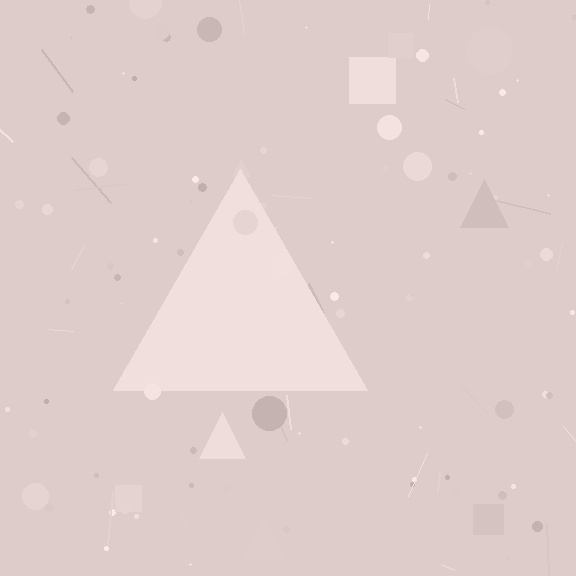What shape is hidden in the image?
A triangle is hidden in the image.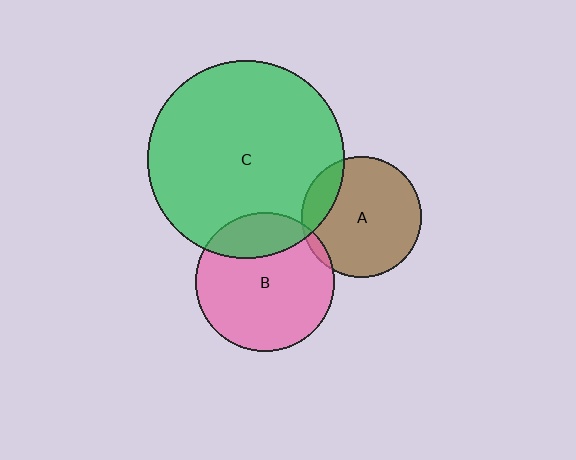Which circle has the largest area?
Circle C (green).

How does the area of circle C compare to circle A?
Approximately 2.7 times.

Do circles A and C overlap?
Yes.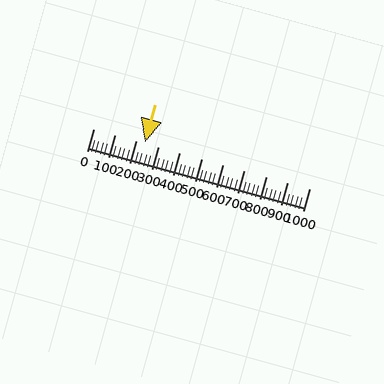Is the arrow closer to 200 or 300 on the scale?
The arrow is closer to 200.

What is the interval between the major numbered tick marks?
The major tick marks are spaced 100 units apart.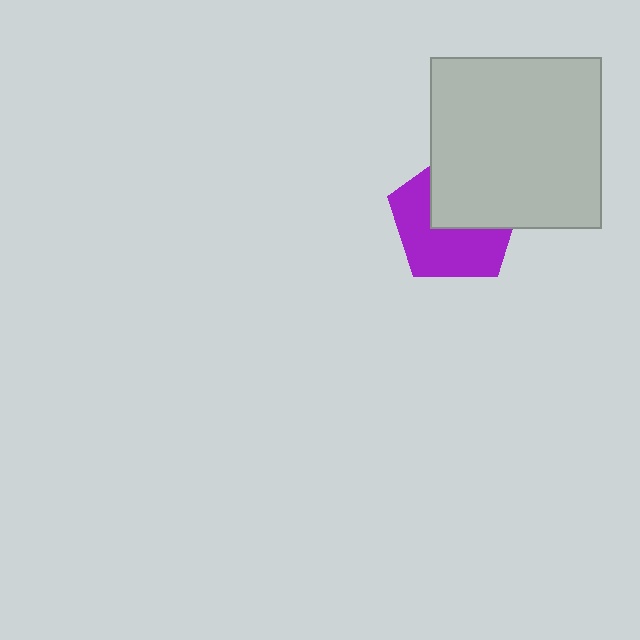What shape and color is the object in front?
The object in front is a light gray square.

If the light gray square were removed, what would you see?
You would see the complete purple pentagon.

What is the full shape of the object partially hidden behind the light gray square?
The partially hidden object is a purple pentagon.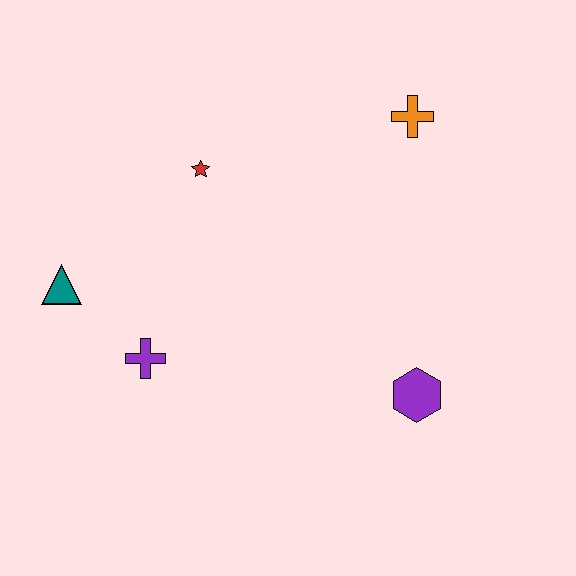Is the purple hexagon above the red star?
No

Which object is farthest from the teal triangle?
The orange cross is farthest from the teal triangle.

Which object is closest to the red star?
The teal triangle is closest to the red star.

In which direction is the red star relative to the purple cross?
The red star is above the purple cross.